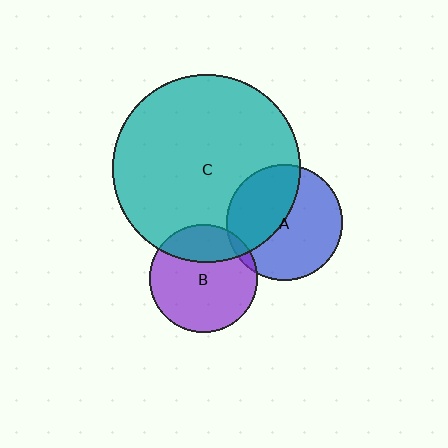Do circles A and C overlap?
Yes.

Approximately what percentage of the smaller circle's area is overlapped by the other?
Approximately 45%.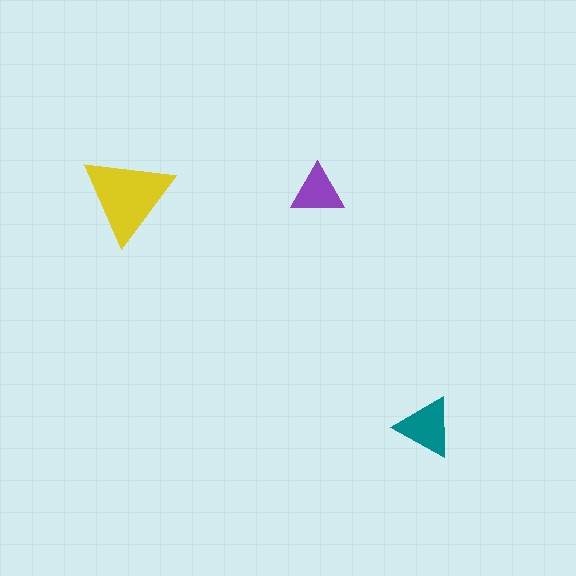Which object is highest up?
The purple triangle is topmost.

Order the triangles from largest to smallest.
the yellow one, the teal one, the purple one.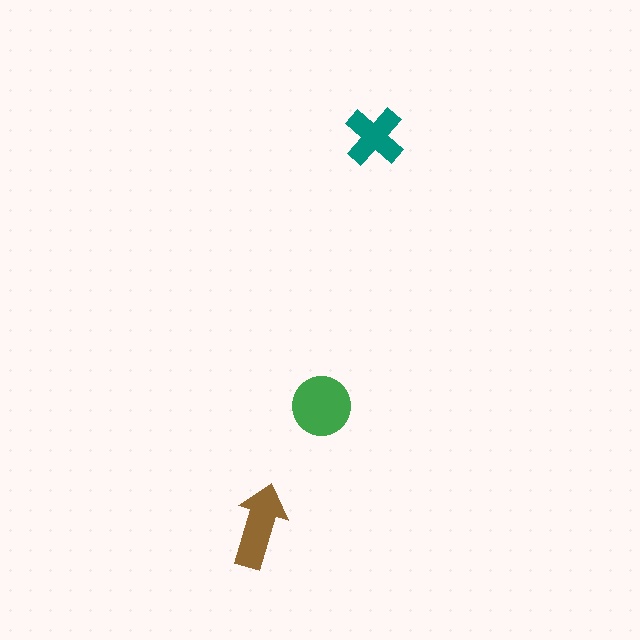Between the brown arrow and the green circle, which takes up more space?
The green circle.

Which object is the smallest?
The teal cross.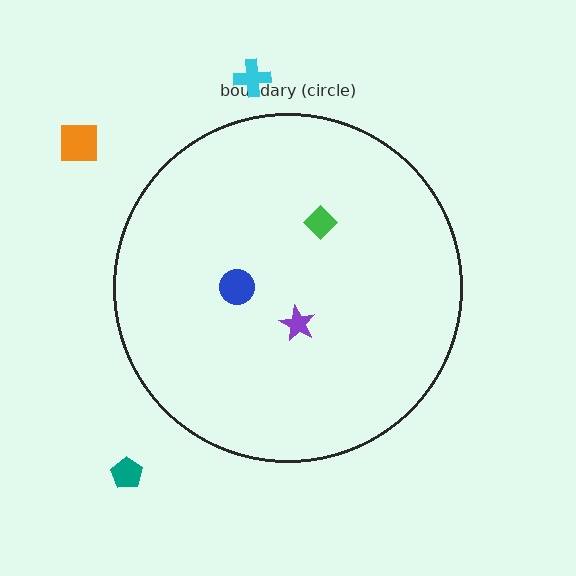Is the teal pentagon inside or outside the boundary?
Outside.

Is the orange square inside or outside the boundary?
Outside.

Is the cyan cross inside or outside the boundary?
Outside.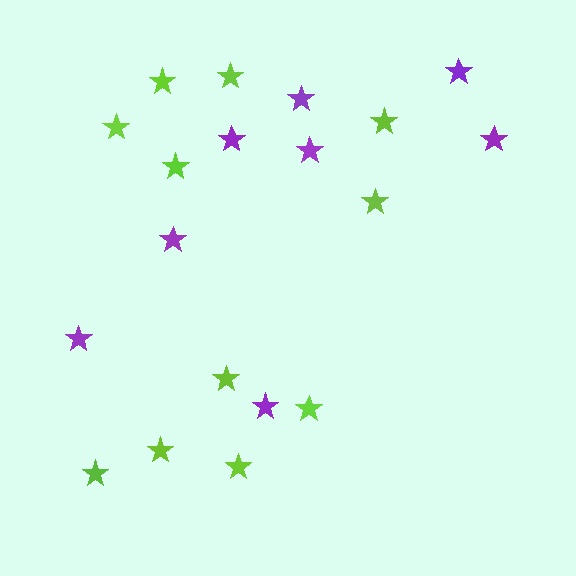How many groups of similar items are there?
There are 2 groups: one group of lime stars (11) and one group of purple stars (8).